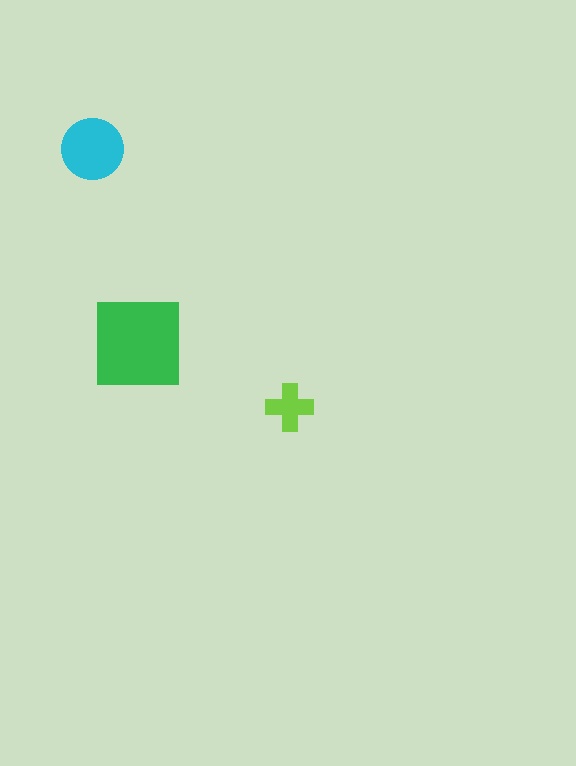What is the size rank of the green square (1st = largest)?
1st.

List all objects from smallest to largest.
The lime cross, the cyan circle, the green square.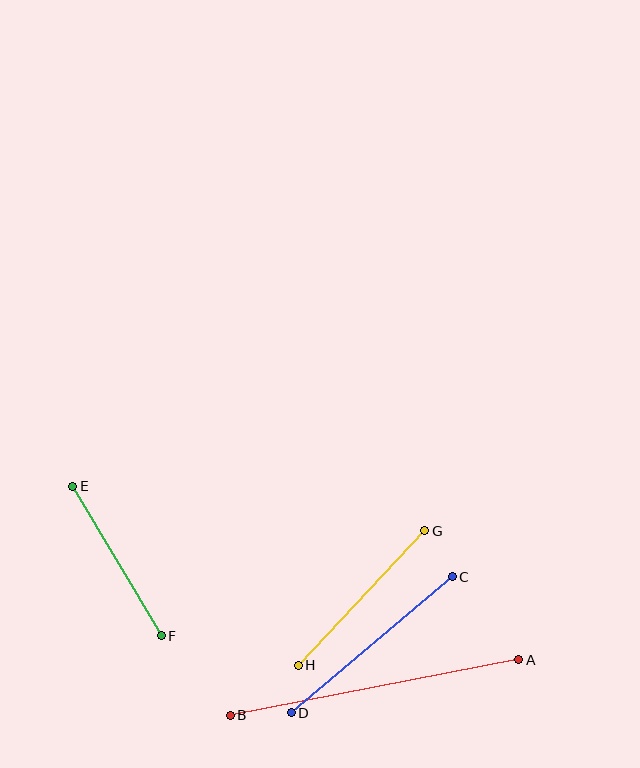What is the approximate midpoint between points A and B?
The midpoint is at approximately (374, 688) pixels.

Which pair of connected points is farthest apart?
Points A and B are farthest apart.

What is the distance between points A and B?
The distance is approximately 294 pixels.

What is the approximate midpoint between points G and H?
The midpoint is at approximately (361, 598) pixels.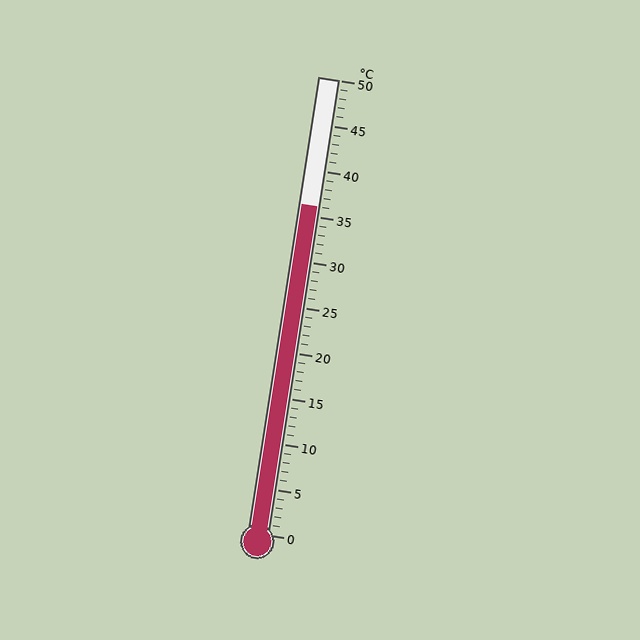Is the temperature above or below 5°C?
The temperature is above 5°C.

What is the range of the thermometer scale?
The thermometer scale ranges from 0°C to 50°C.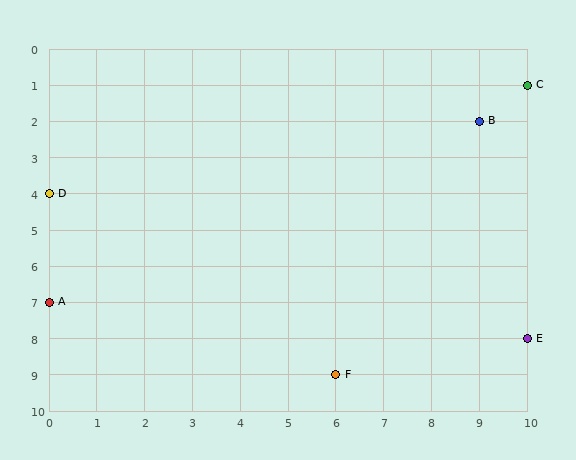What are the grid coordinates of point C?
Point C is at grid coordinates (10, 1).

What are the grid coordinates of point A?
Point A is at grid coordinates (0, 7).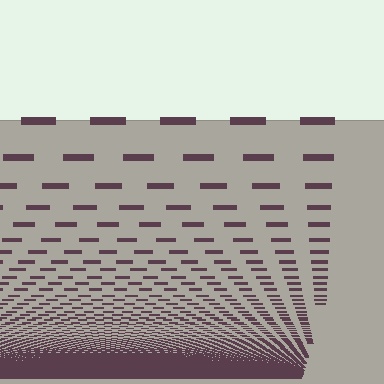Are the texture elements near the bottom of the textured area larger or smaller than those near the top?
Smaller. The gradient is inverted — elements near the bottom are smaller and denser.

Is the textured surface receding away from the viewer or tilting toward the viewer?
The surface appears to tilt toward the viewer. Texture elements get larger and sparser toward the top.